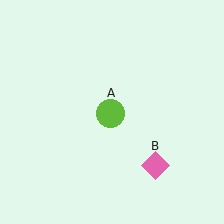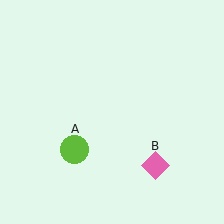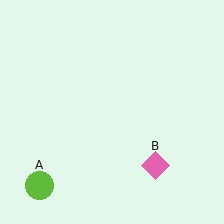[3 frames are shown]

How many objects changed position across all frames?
1 object changed position: lime circle (object A).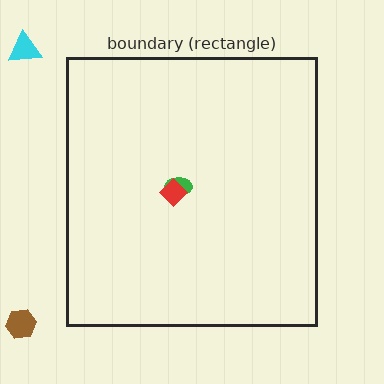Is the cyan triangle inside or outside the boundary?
Outside.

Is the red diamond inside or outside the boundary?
Inside.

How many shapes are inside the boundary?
2 inside, 2 outside.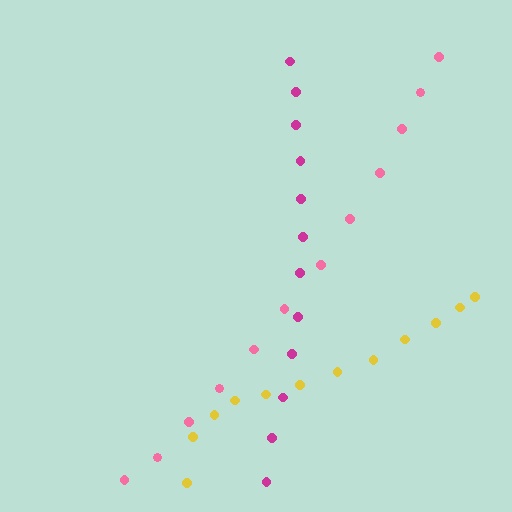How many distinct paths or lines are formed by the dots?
There are 3 distinct paths.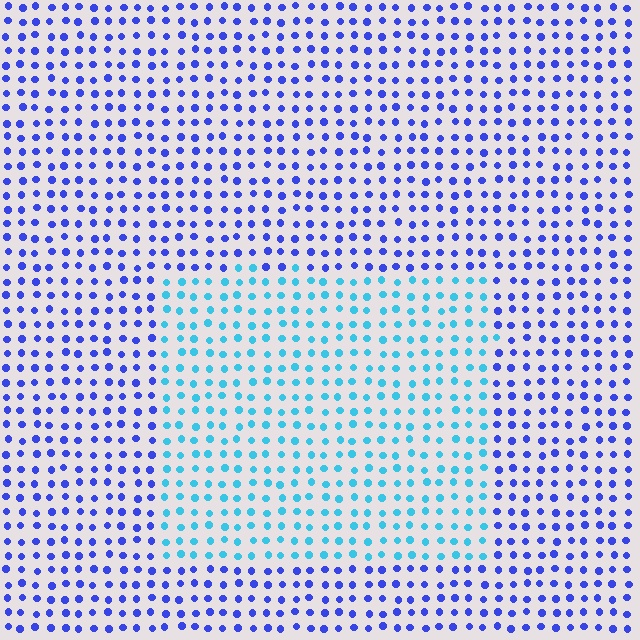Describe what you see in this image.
The image is filled with small blue elements in a uniform arrangement. A rectangle-shaped region is visible where the elements are tinted to a slightly different hue, forming a subtle color boundary.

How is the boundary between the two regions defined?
The boundary is defined purely by a slight shift in hue (about 45 degrees). Spacing, size, and orientation are identical on both sides.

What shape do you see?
I see a rectangle.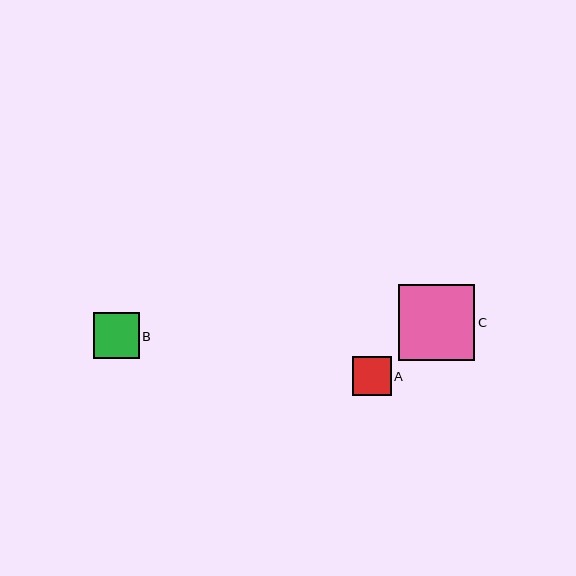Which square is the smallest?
Square A is the smallest with a size of approximately 39 pixels.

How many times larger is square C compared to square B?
Square C is approximately 1.7 times the size of square B.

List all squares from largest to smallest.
From largest to smallest: C, B, A.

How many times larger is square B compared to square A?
Square B is approximately 1.2 times the size of square A.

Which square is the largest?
Square C is the largest with a size of approximately 76 pixels.